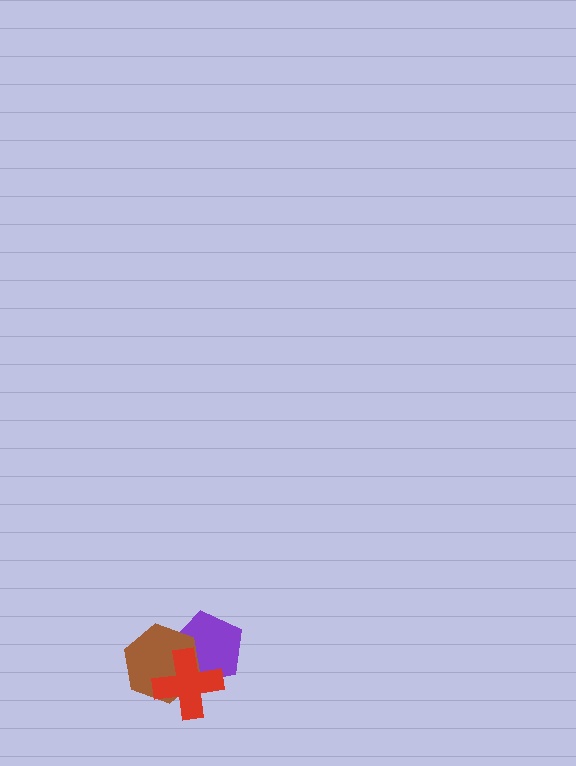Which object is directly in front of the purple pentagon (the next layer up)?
The brown hexagon is directly in front of the purple pentagon.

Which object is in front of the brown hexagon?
The red cross is in front of the brown hexagon.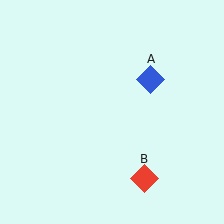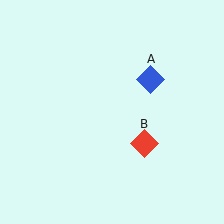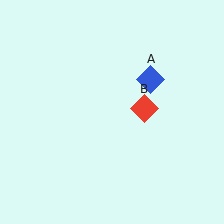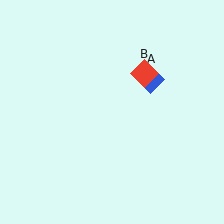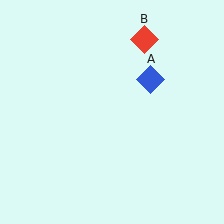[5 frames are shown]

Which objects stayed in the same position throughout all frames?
Blue diamond (object A) remained stationary.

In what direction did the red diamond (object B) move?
The red diamond (object B) moved up.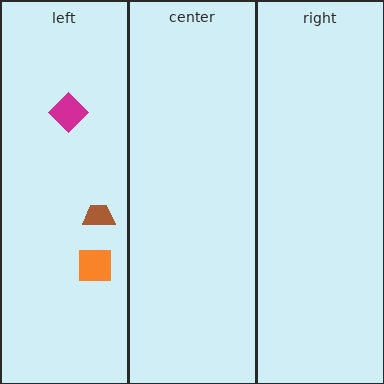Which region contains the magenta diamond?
The left region.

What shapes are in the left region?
The magenta diamond, the orange square, the brown trapezoid.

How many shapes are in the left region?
3.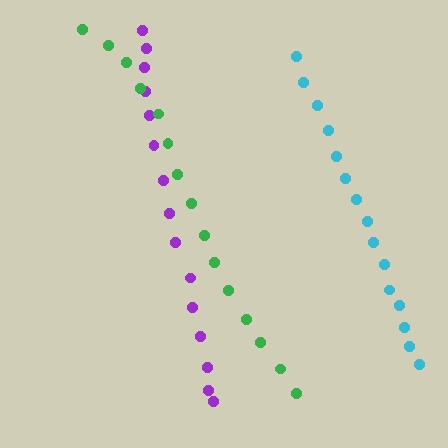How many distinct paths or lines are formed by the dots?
There are 3 distinct paths.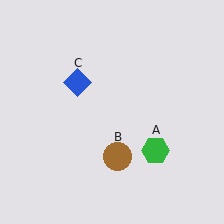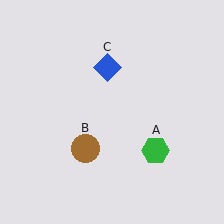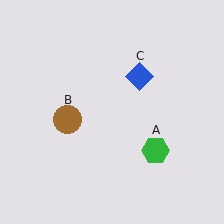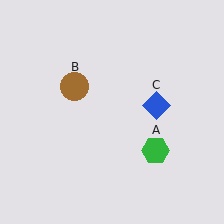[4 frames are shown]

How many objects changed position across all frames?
2 objects changed position: brown circle (object B), blue diamond (object C).